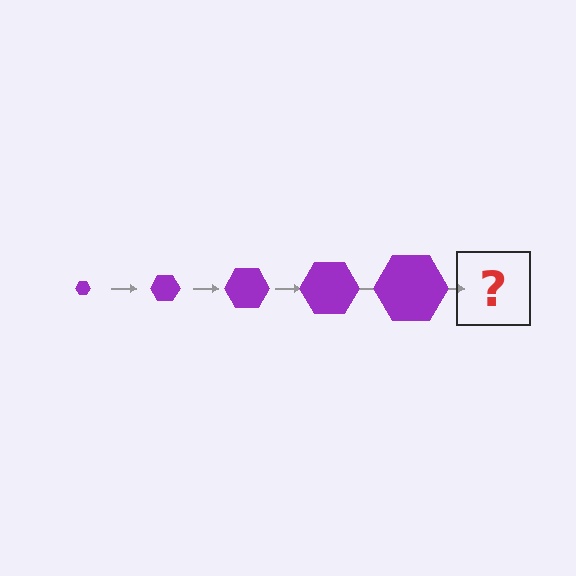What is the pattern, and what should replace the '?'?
The pattern is that the hexagon gets progressively larger each step. The '?' should be a purple hexagon, larger than the previous one.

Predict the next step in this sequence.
The next step is a purple hexagon, larger than the previous one.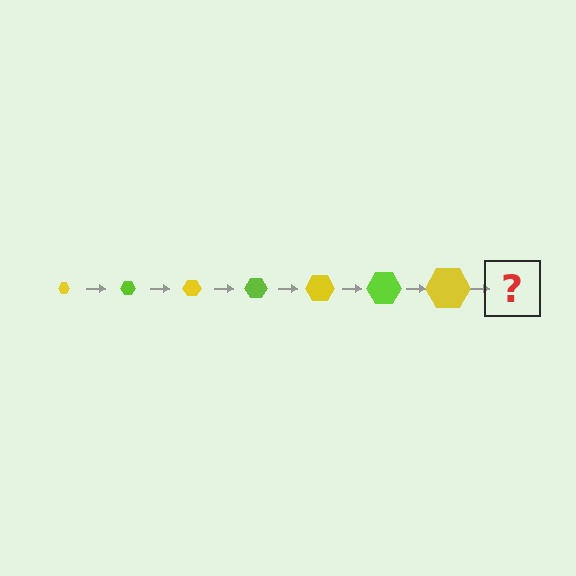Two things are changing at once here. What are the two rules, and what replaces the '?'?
The two rules are that the hexagon grows larger each step and the color cycles through yellow and lime. The '?' should be a lime hexagon, larger than the previous one.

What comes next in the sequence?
The next element should be a lime hexagon, larger than the previous one.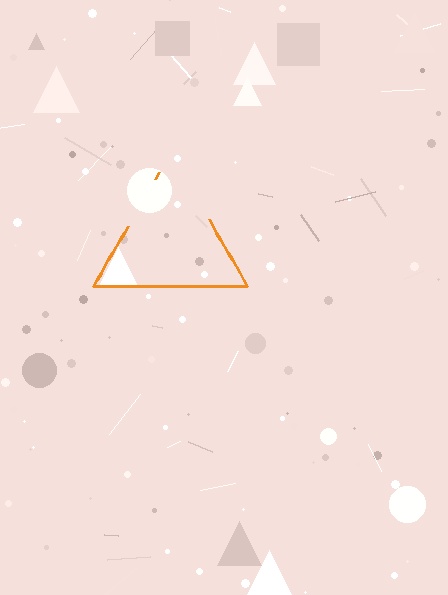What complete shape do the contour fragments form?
The contour fragments form a triangle.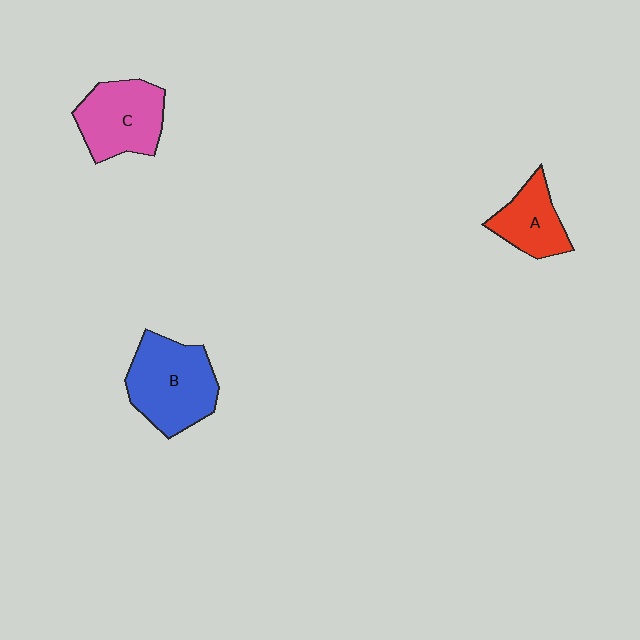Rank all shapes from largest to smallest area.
From largest to smallest: B (blue), C (pink), A (red).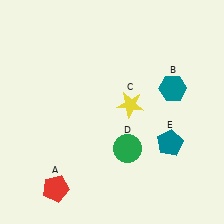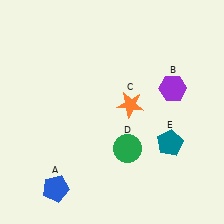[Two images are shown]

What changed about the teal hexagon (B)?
In Image 1, B is teal. In Image 2, it changed to purple.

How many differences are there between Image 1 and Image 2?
There are 3 differences between the two images.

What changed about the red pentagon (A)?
In Image 1, A is red. In Image 2, it changed to blue.